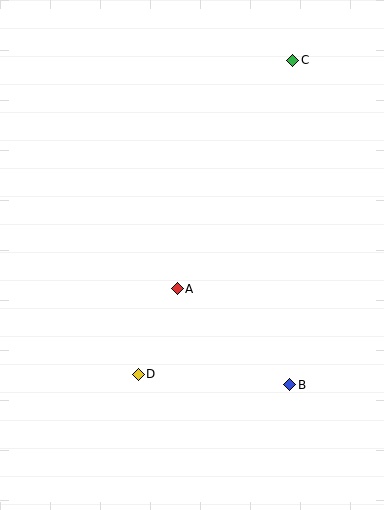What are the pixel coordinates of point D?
Point D is at (138, 374).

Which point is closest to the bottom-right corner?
Point B is closest to the bottom-right corner.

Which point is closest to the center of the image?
Point A at (177, 289) is closest to the center.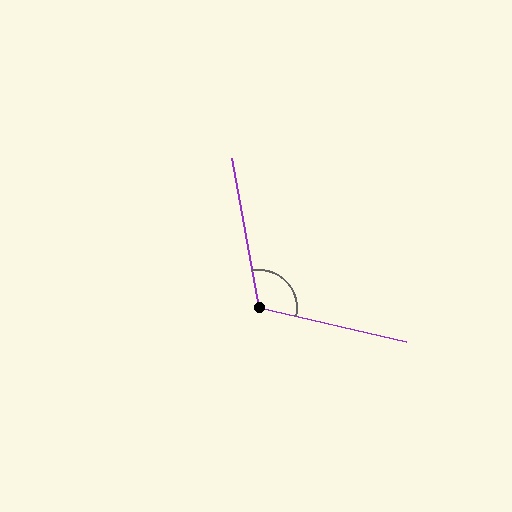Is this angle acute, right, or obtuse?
It is obtuse.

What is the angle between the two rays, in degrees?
Approximately 113 degrees.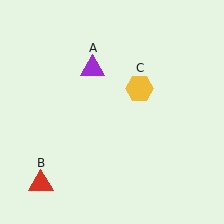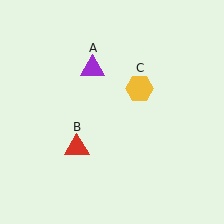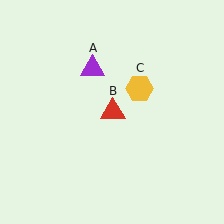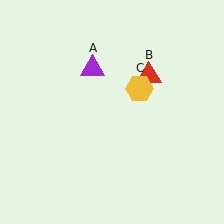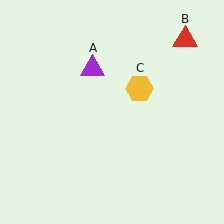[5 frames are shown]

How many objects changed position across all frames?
1 object changed position: red triangle (object B).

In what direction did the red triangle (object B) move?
The red triangle (object B) moved up and to the right.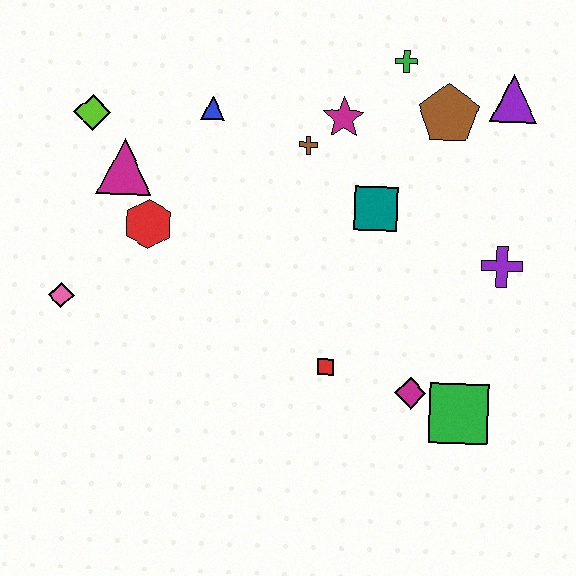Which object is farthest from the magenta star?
The pink diamond is farthest from the magenta star.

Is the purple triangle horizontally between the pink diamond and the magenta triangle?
No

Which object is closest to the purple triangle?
The brown pentagon is closest to the purple triangle.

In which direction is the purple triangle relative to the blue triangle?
The purple triangle is to the right of the blue triangle.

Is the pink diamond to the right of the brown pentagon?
No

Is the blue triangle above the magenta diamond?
Yes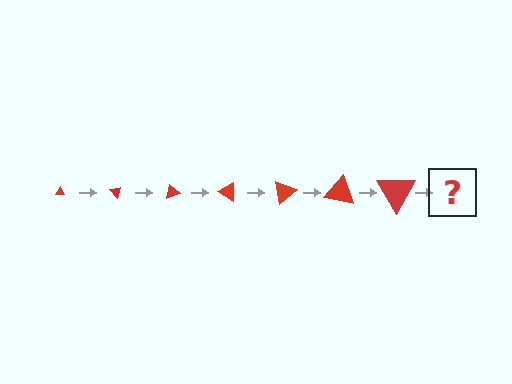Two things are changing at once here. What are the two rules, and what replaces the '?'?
The two rules are that the triangle grows larger each step and it rotates 50 degrees each step. The '?' should be a triangle, larger than the previous one and rotated 350 degrees from the start.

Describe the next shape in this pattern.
It should be a triangle, larger than the previous one and rotated 350 degrees from the start.